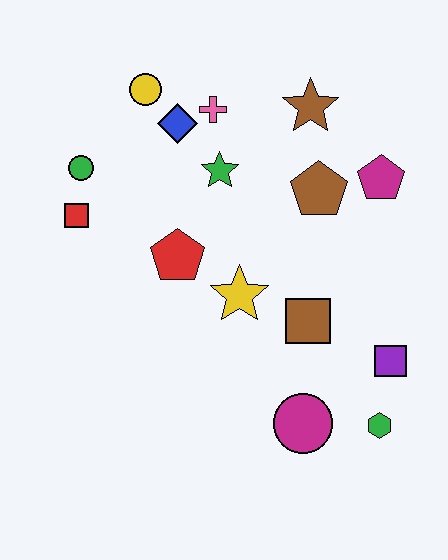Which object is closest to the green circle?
The red square is closest to the green circle.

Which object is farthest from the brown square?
The yellow circle is farthest from the brown square.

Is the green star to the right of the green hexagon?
No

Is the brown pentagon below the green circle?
Yes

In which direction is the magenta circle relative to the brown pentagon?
The magenta circle is below the brown pentagon.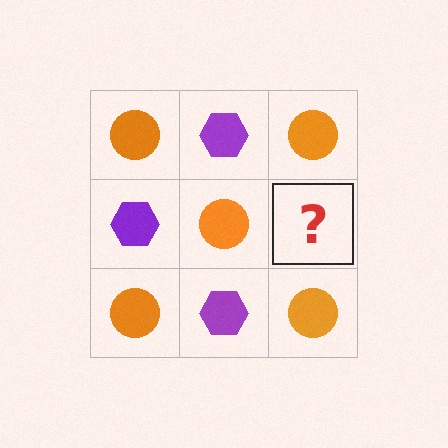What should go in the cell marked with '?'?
The missing cell should contain a purple hexagon.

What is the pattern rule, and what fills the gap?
The rule is that it alternates orange circle and purple hexagon in a checkerboard pattern. The gap should be filled with a purple hexagon.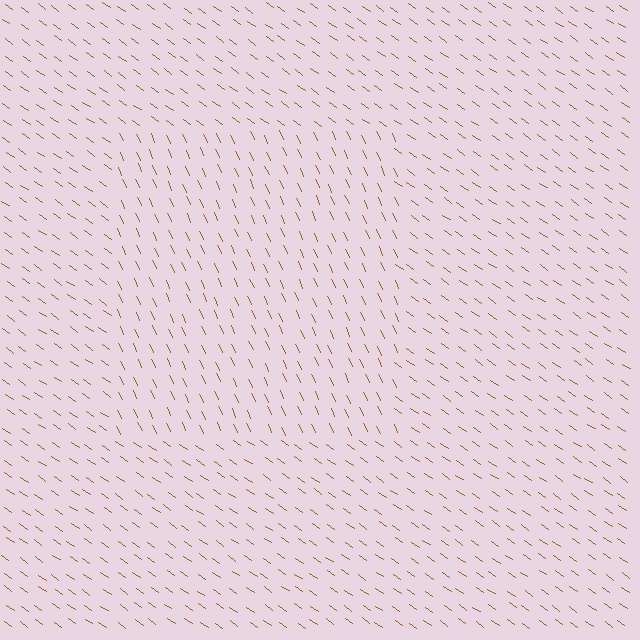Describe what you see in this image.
The image is filled with small brown line segments. A rectangle region in the image has lines oriented differently from the surrounding lines, creating a visible texture boundary.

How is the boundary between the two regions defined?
The boundary is defined purely by a change in line orientation (approximately 30 degrees difference). All lines are the same color and thickness.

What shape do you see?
I see a rectangle.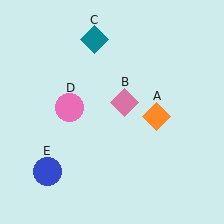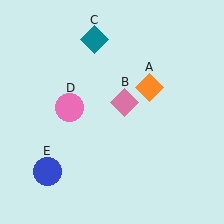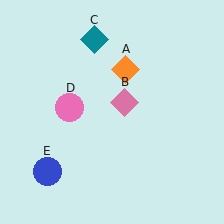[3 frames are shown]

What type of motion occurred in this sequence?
The orange diamond (object A) rotated counterclockwise around the center of the scene.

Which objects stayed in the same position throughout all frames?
Pink diamond (object B) and teal diamond (object C) and pink circle (object D) and blue circle (object E) remained stationary.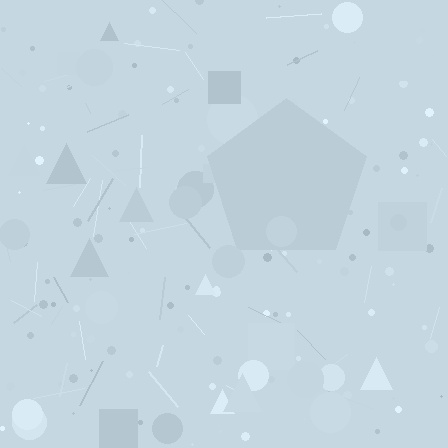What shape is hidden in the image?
A pentagon is hidden in the image.